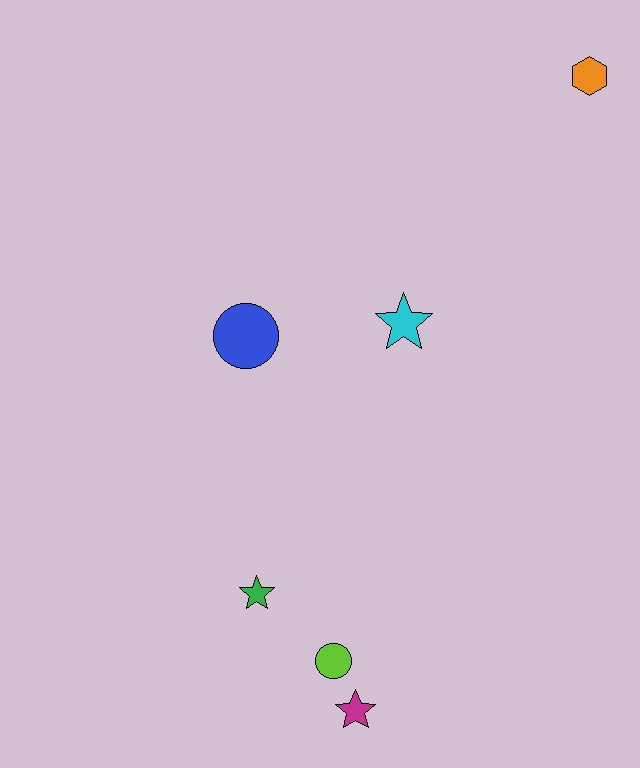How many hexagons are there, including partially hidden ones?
There is 1 hexagon.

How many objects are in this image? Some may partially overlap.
There are 6 objects.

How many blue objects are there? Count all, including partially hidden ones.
There is 1 blue object.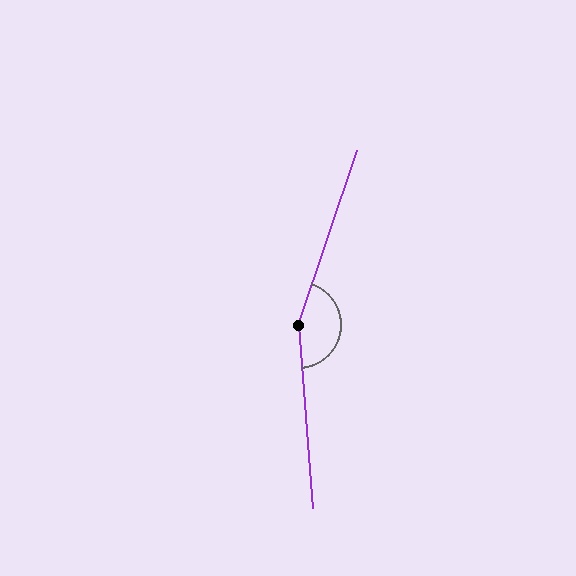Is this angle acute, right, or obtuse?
It is obtuse.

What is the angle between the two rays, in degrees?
Approximately 157 degrees.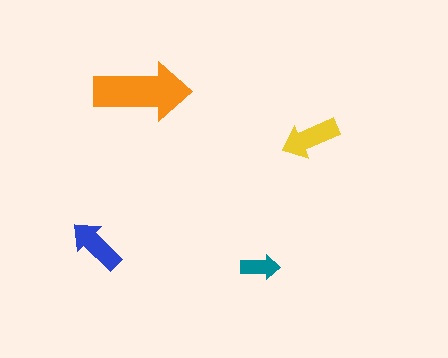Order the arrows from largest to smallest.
the orange one, the yellow one, the blue one, the teal one.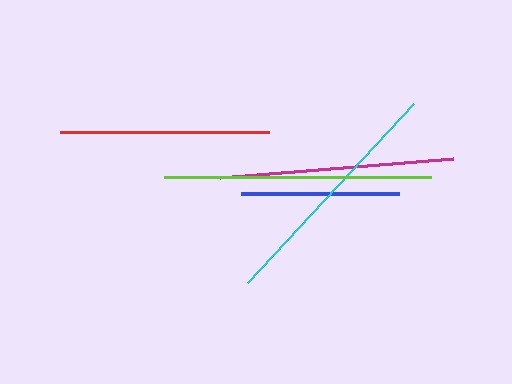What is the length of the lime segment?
The lime segment is approximately 267 pixels long.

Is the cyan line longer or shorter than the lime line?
The lime line is longer than the cyan line.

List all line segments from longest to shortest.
From longest to shortest: lime, cyan, magenta, red, blue.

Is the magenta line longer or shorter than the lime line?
The lime line is longer than the magenta line.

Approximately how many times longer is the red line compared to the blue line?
The red line is approximately 1.3 times the length of the blue line.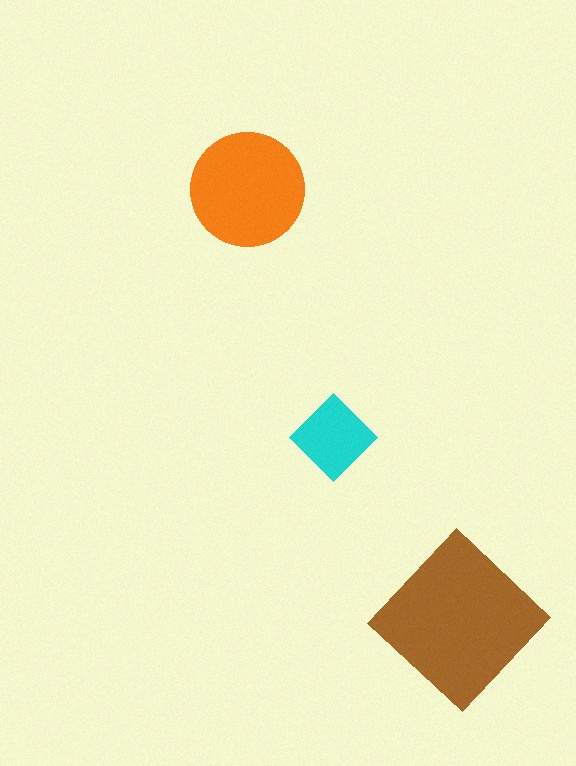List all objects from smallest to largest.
The cyan diamond, the orange circle, the brown diamond.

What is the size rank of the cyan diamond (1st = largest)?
3rd.